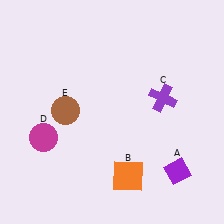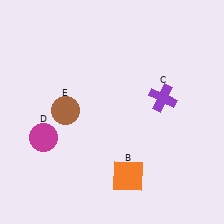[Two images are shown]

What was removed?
The purple diamond (A) was removed in Image 2.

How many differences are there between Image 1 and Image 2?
There is 1 difference between the two images.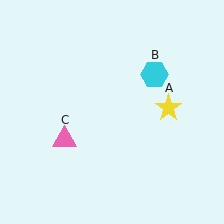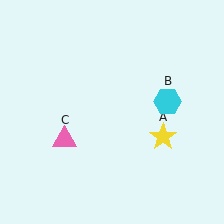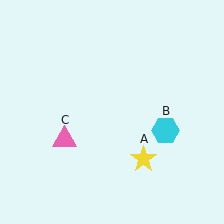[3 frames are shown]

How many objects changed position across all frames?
2 objects changed position: yellow star (object A), cyan hexagon (object B).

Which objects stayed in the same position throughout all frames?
Pink triangle (object C) remained stationary.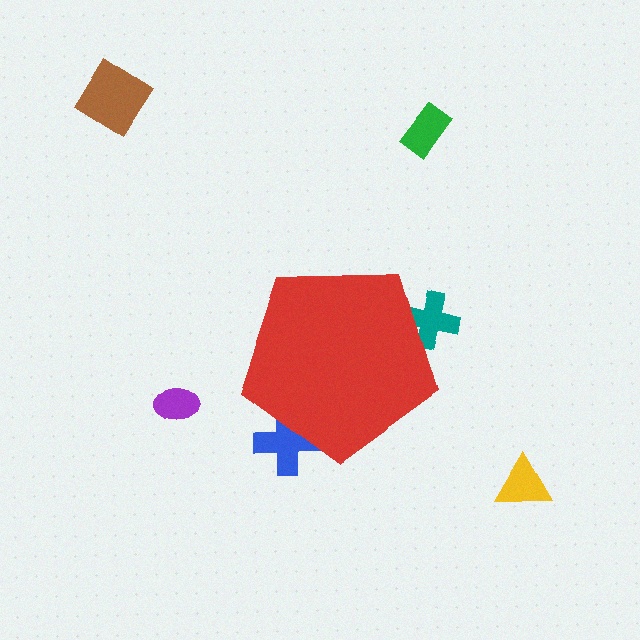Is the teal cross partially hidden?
Yes, the teal cross is partially hidden behind the red pentagon.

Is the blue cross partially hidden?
Yes, the blue cross is partially hidden behind the red pentagon.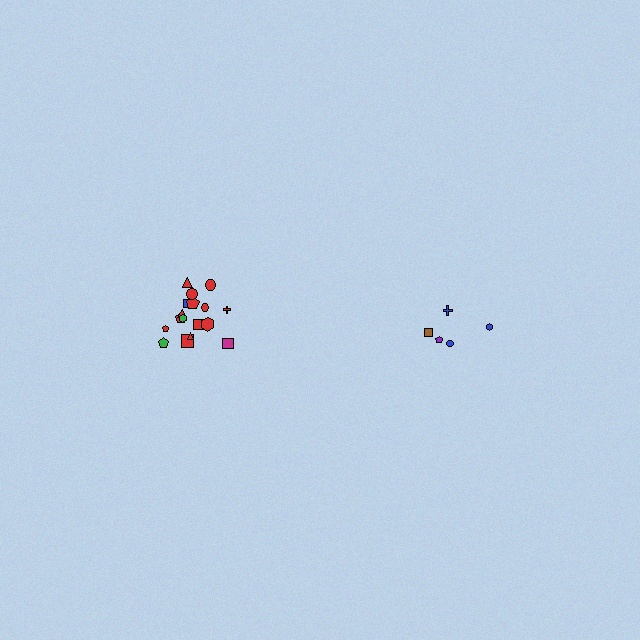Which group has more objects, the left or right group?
The left group.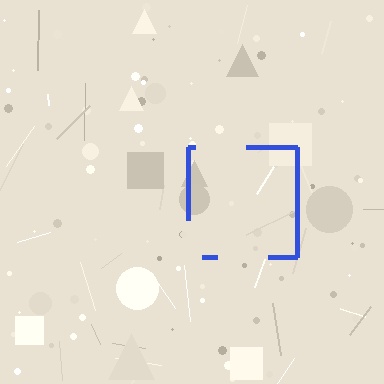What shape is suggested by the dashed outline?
The dashed outline suggests a square.